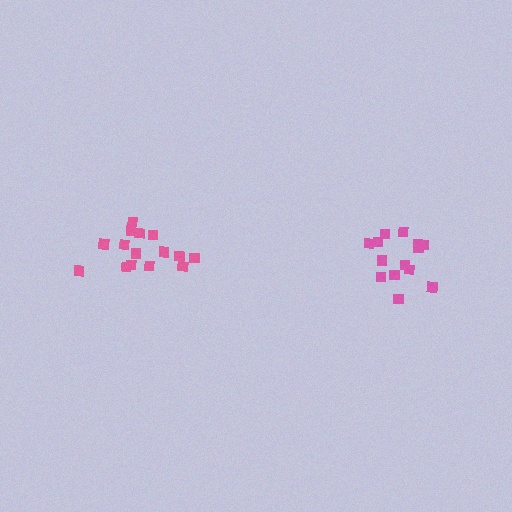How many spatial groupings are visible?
There are 2 spatial groupings.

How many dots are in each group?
Group 1: 14 dots, Group 2: 15 dots (29 total).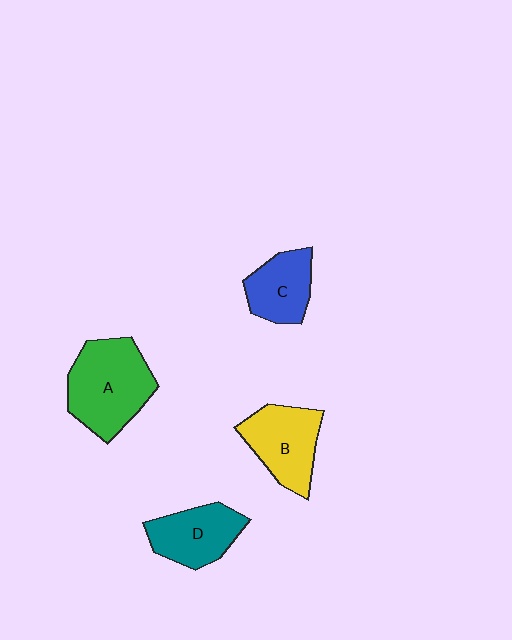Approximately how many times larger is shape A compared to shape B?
Approximately 1.3 times.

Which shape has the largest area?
Shape A (green).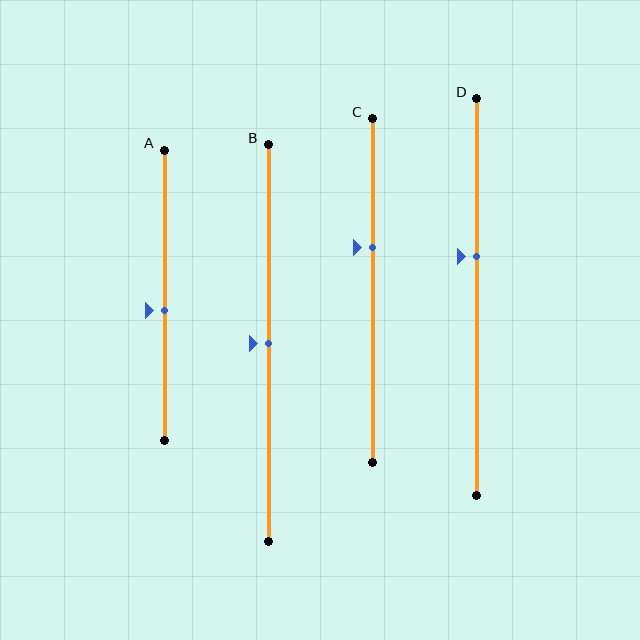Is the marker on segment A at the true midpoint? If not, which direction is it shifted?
No, the marker on segment A is shifted downward by about 5% of the segment length.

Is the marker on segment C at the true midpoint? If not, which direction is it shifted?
No, the marker on segment C is shifted upward by about 12% of the segment length.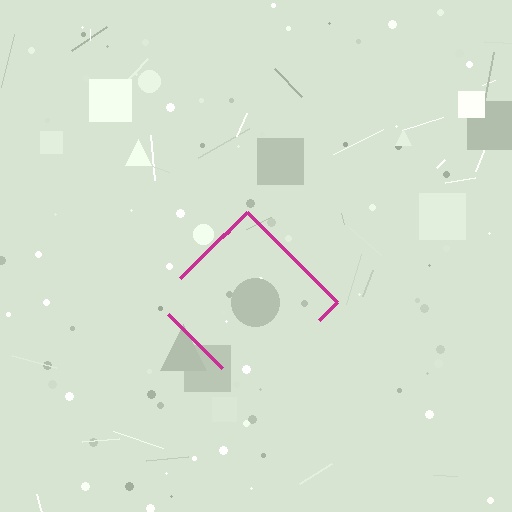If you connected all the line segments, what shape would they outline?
They would outline a diamond.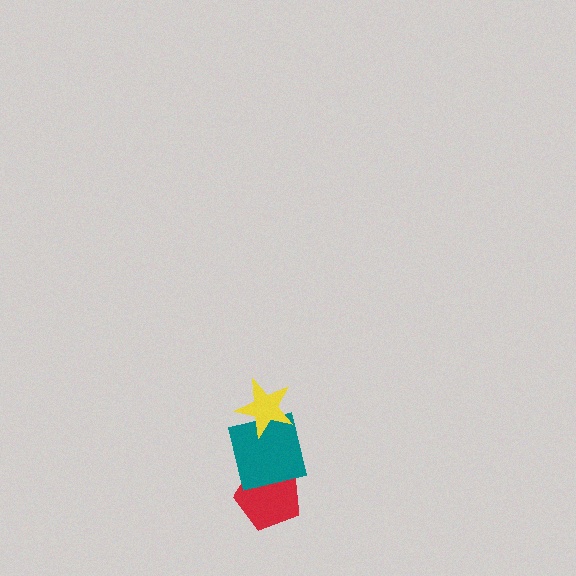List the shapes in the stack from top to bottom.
From top to bottom: the yellow star, the teal square, the red pentagon.